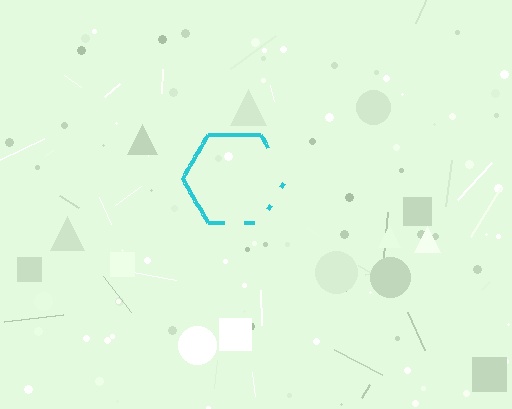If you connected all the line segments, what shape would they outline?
They would outline a hexagon.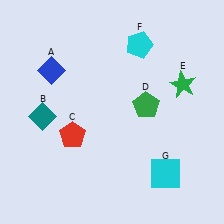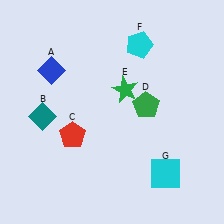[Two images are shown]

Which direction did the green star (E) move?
The green star (E) moved left.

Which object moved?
The green star (E) moved left.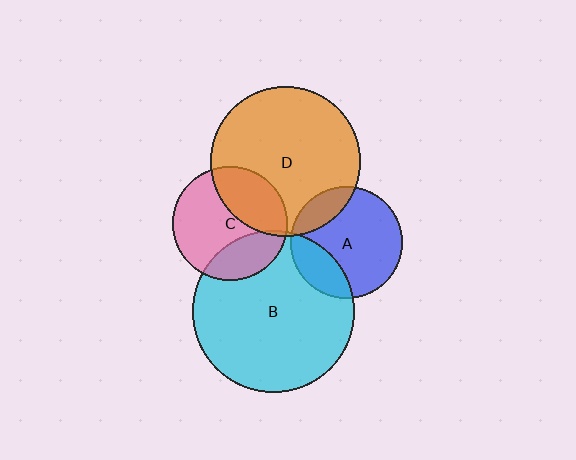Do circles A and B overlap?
Yes.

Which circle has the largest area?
Circle B (cyan).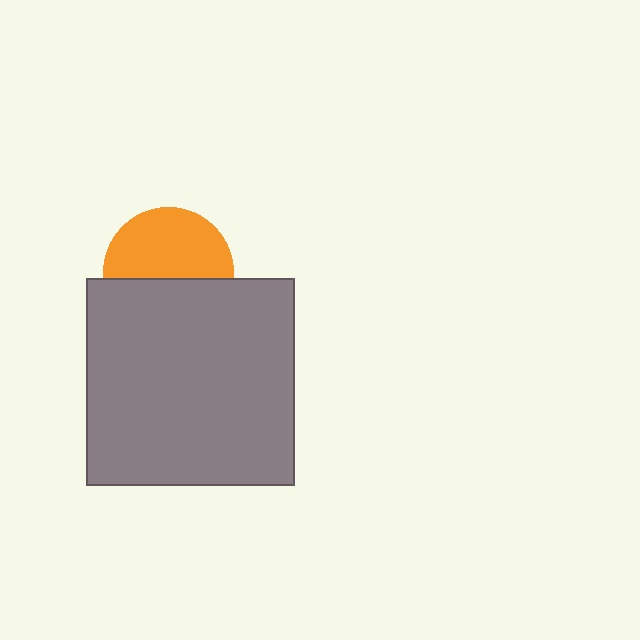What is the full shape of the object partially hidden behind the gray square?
The partially hidden object is an orange circle.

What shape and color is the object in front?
The object in front is a gray square.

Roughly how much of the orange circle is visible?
About half of it is visible (roughly 54%).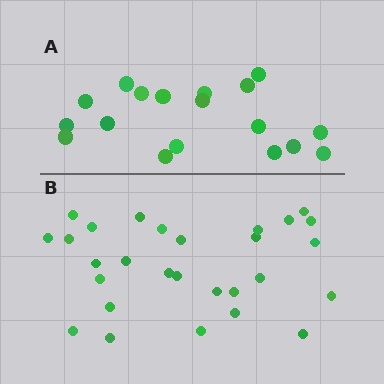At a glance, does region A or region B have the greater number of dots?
Region B (the bottom region) has more dots.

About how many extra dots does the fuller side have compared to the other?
Region B has roughly 10 or so more dots than region A.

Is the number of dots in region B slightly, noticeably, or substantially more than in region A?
Region B has substantially more. The ratio is roughly 1.6 to 1.